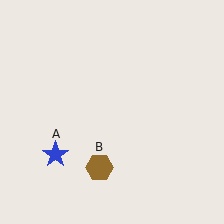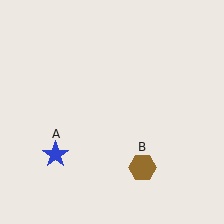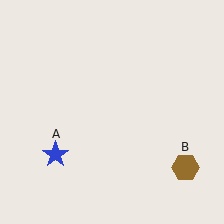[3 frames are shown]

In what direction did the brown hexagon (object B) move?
The brown hexagon (object B) moved right.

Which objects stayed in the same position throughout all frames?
Blue star (object A) remained stationary.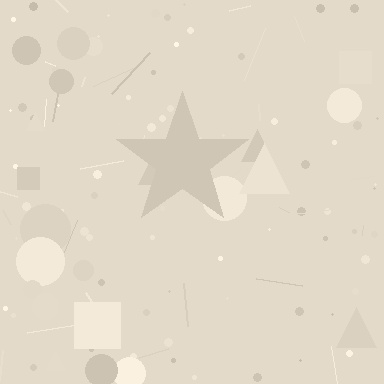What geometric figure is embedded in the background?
A star is embedded in the background.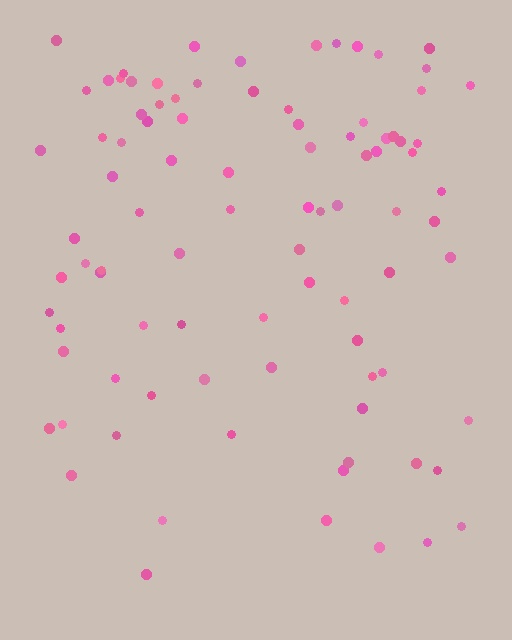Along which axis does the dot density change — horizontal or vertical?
Vertical.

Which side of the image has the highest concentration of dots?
The top.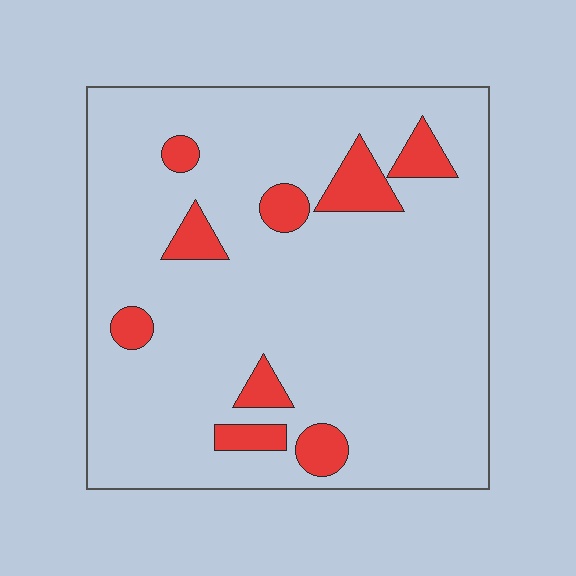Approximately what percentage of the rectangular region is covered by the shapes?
Approximately 10%.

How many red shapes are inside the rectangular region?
9.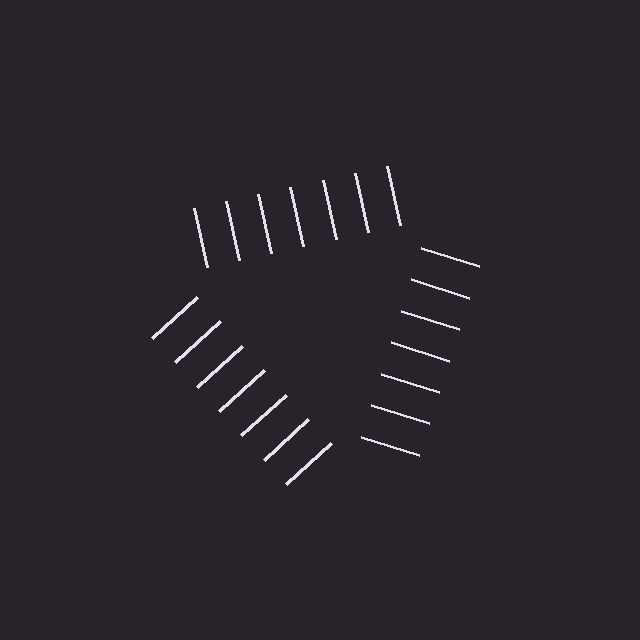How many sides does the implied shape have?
3 sides — the line-ends trace a triangle.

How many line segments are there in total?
21 — 7 along each of the 3 edges.